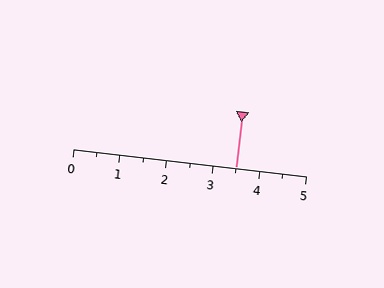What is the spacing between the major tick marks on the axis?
The major ticks are spaced 1 apart.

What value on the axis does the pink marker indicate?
The marker indicates approximately 3.5.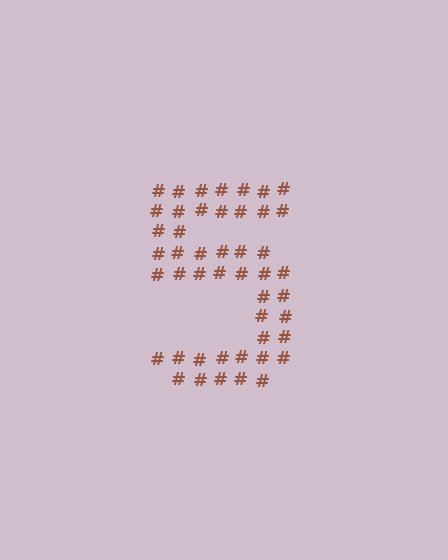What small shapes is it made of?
It is made of small hash symbols.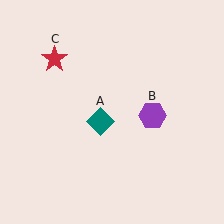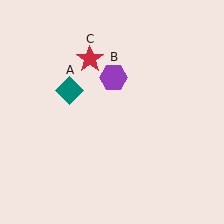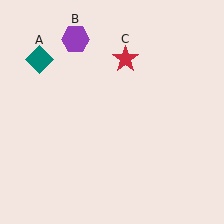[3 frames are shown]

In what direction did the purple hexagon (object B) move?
The purple hexagon (object B) moved up and to the left.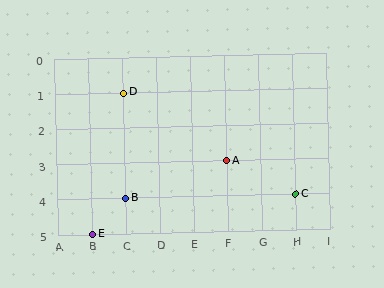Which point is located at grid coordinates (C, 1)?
Point D is at (C, 1).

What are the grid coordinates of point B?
Point B is at grid coordinates (C, 4).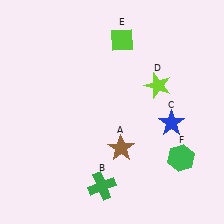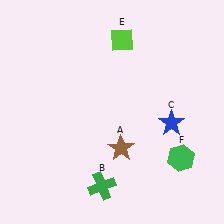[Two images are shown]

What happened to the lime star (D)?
The lime star (D) was removed in Image 2. It was in the top-right area of Image 1.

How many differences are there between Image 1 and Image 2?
There is 1 difference between the two images.